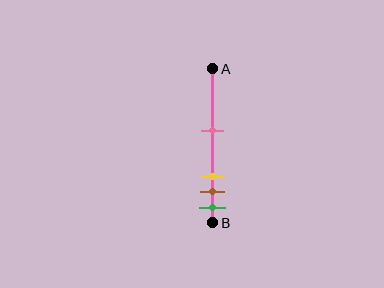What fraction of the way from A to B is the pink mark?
The pink mark is approximately 40% (0.4) of the way from A to B.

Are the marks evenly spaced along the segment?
No, the marks are not evenly spaced.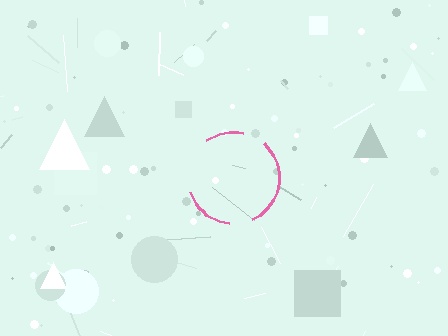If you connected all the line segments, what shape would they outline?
They would outline a circle.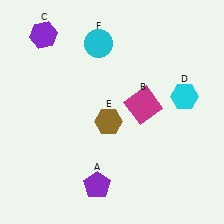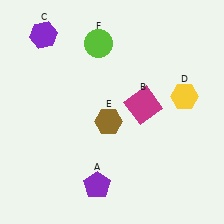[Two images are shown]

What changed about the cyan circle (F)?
In Image 1, F is cyan. In Image 2, it changed to lime.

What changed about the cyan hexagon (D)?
In Image 1, D is cyan. In Image 2, it changed to yellow.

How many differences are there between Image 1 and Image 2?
There are 2 differences between the two images.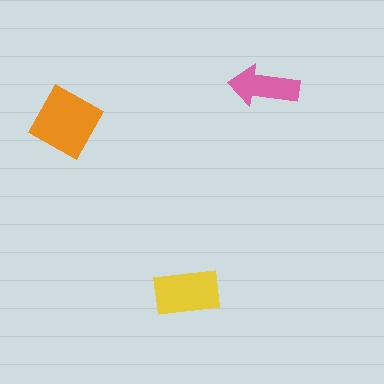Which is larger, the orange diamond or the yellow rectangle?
The orange diamond.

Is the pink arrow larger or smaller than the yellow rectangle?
Smaller.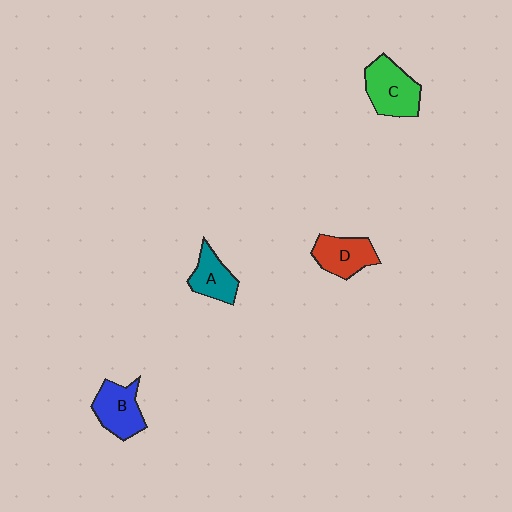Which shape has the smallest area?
Shape A (teal).